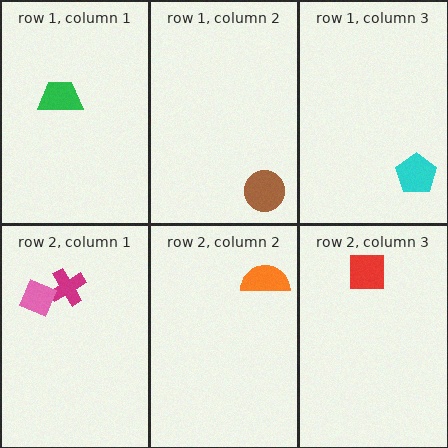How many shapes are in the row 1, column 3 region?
1.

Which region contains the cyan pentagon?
The row 1, column 3 region.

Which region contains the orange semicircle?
The row 2, column 2 region.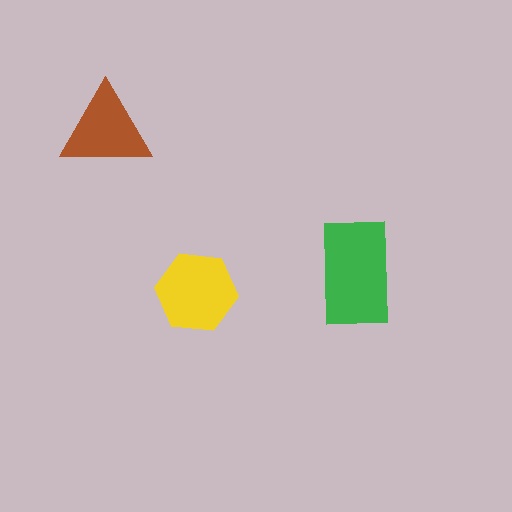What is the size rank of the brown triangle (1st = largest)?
3rd.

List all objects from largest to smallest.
The green rectangle, the yellow hexagon, the brown triangle.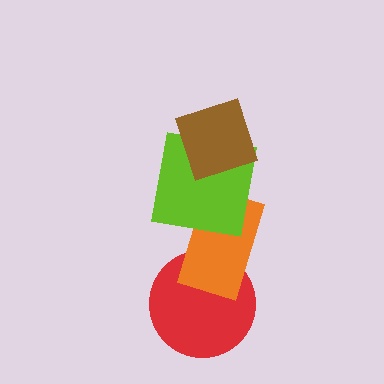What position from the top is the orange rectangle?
The orange rectangle is 3rd from the top.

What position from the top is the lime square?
The lime square is 2nd from the top.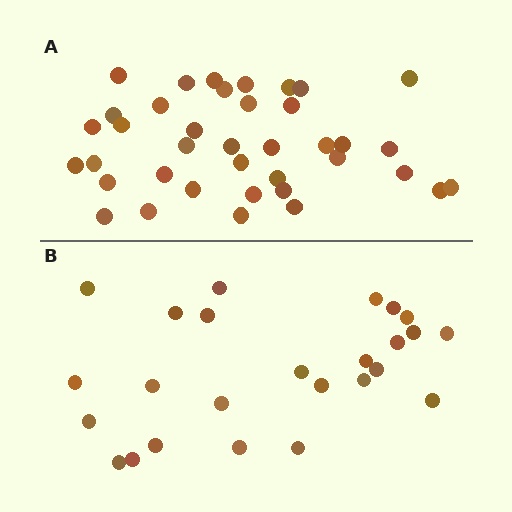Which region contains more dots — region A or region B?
Region A (the top region) has more dots.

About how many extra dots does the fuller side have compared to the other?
Region A has approximately 15 more dots than region B.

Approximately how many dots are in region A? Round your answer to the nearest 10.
About 40 dots. (The exact count is 38, which rounds to 40.)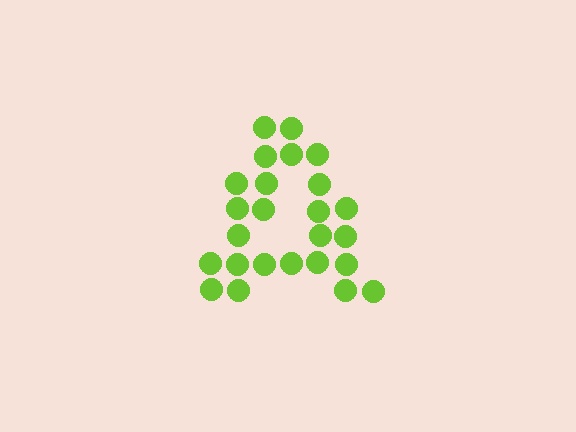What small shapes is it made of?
It is made of small circles.